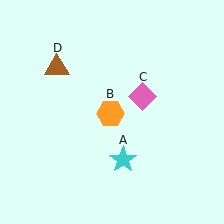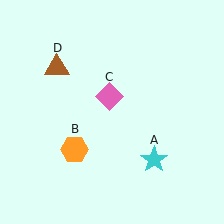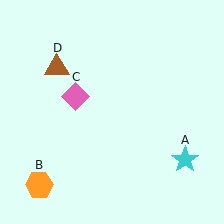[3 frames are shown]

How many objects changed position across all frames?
3 objects changed position: cyan star (object A), orange hexagon (object B), pink diamond (object C).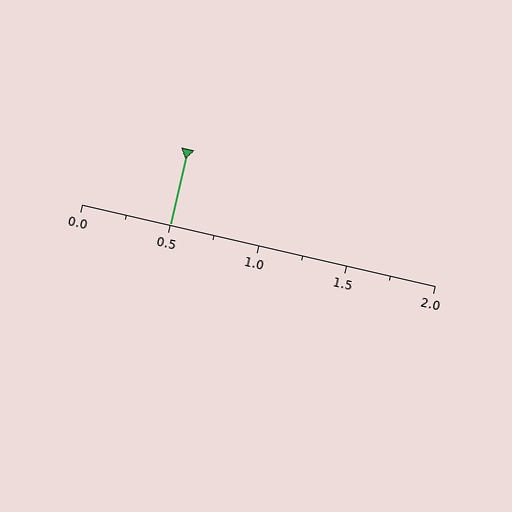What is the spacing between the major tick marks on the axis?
The major ticks are spaced 0.5 apart.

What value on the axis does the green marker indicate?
The marker indicates approximately 0.5.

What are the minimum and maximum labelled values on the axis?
The axis runs from 0.0 to 2.0.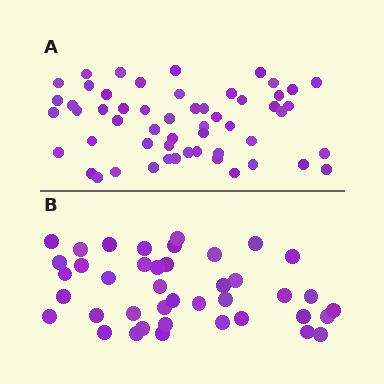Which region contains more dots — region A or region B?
Region A (the top region) has more dots.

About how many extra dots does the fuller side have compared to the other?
Region A has approximately 15 more dots than region B.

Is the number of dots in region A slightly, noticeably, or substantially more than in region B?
Region A has noticeably more, but not dramatically so. The ratio is roughly 1.3 to 1.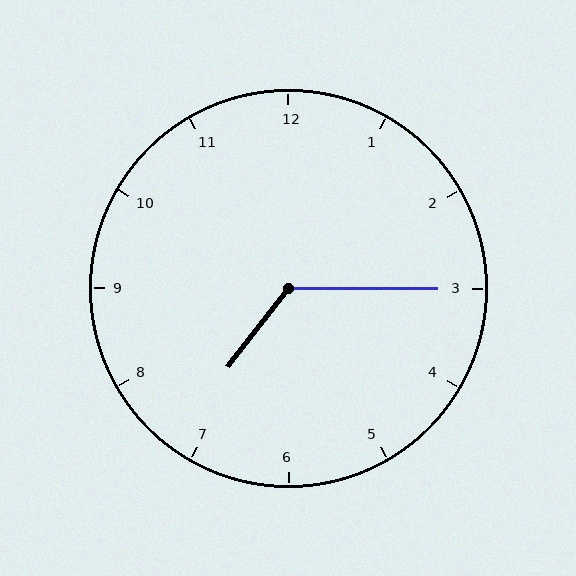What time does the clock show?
7:15.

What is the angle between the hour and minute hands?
Approximately 128 degrees.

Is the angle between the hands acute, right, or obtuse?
It is obtuse.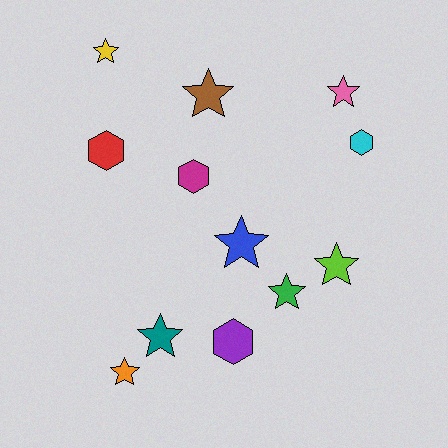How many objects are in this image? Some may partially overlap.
There are 12 objects.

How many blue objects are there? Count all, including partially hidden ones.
There is 1 blue object.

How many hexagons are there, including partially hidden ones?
There are 4 hexagons.